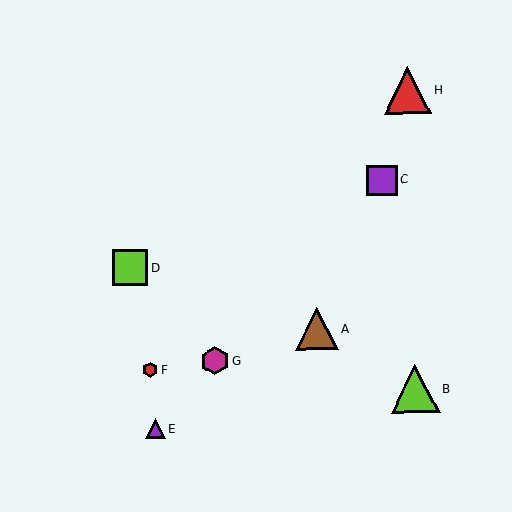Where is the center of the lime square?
The center of the lime square is at (130, 268).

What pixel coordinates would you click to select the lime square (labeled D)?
Click at (130, 268) to select the lime square D.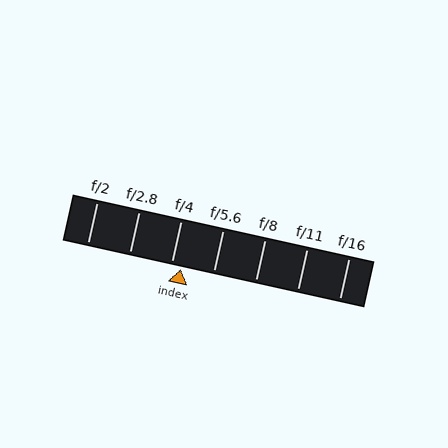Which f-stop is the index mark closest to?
The index mark is closest to f/4.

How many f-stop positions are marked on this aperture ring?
There are 7 f-stop positions marked.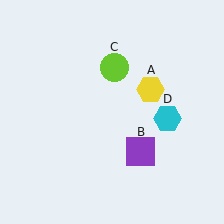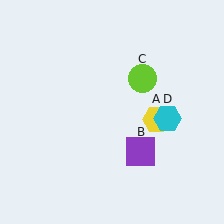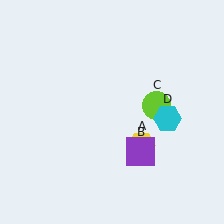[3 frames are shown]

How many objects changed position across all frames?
2 objects changed position: yellow hexagon (object A), lime circle (object C).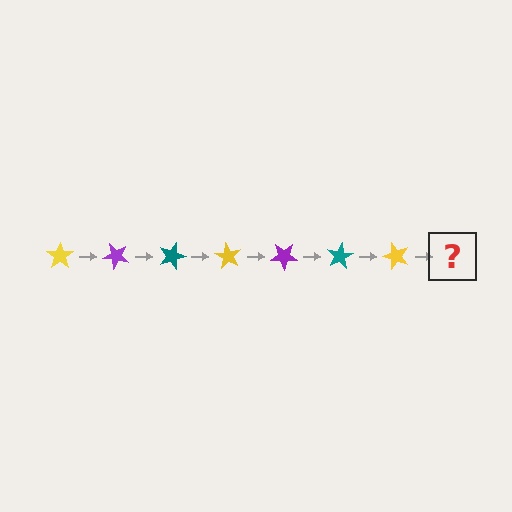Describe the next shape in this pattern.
It should be a purple star, rotated 315 degrees from the start.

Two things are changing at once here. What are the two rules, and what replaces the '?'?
The two rules are that it rotates 45 degrees each step and the color cycles through yellow, purple, and teal. The '?' should be a purple star, rotated 315 degrees from the start.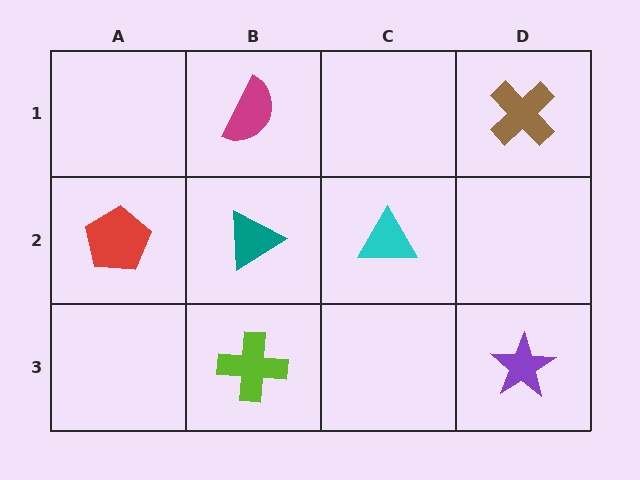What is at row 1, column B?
A magenta semicircle.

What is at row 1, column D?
A brown cross.